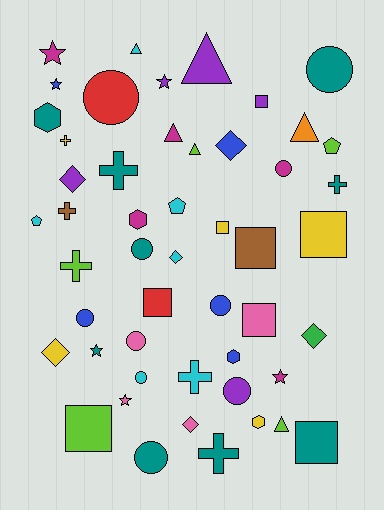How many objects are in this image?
There are 50 objects.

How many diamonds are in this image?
There are 6 diamonds.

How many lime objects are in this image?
There are 5 lime objects.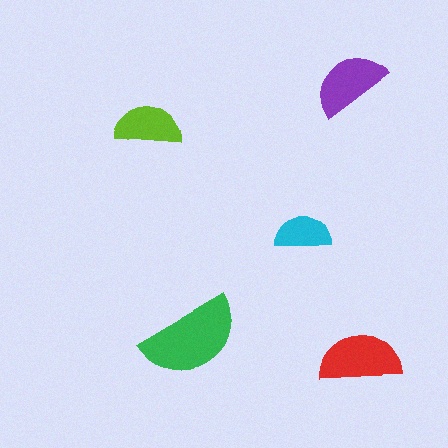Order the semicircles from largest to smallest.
the green one, the red one, the purple one, the lime one, the cyan one.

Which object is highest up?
The purple semicircle is topmost.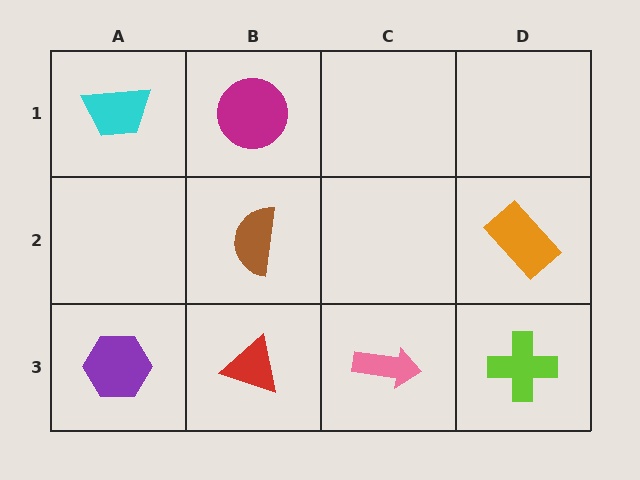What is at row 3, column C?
A pink arrow.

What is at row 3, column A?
A purple hexagon.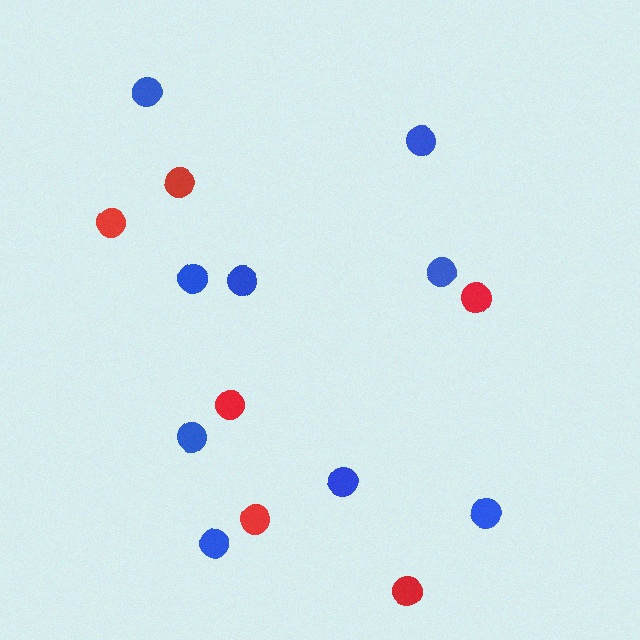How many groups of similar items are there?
There are 2 groups: one group of red circles (6) and one group of blue circles (9).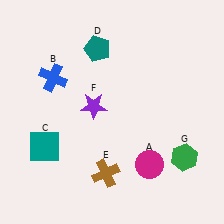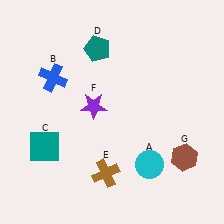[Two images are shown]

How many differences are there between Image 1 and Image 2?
There are 2 differences between the two images.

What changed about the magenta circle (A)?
In Image 1, A is magenta. In Image 2, it changed to cyan.